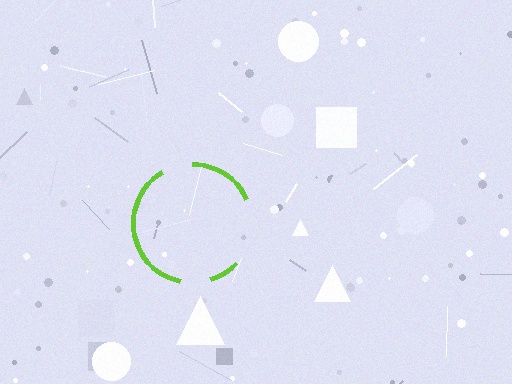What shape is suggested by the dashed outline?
The dashed outline suggests a circle.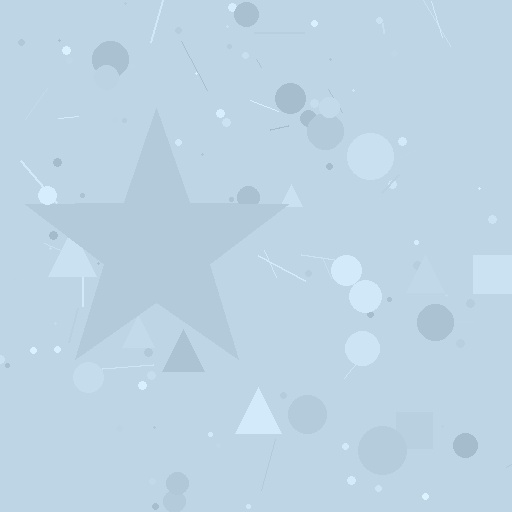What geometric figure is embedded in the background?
A star is embedded in the background.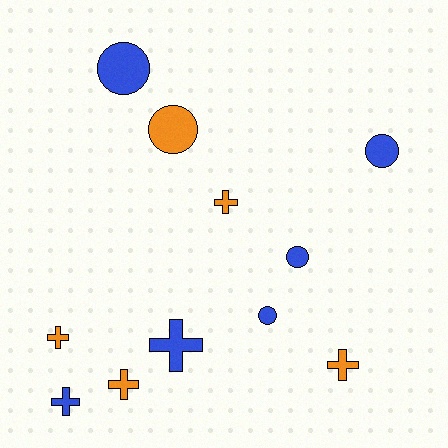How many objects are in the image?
There are 11 objects.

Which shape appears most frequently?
Cross, with 6 objects.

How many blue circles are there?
There are 4 blue circles.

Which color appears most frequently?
Blue, with 6 objects.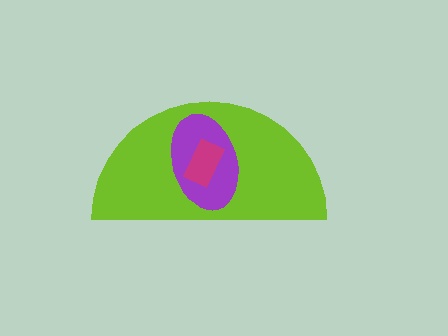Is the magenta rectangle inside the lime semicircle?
Yes.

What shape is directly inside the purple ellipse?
The magenta rectangle.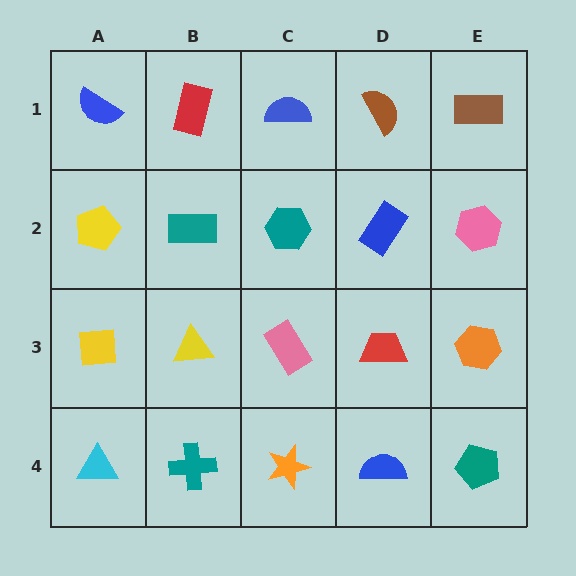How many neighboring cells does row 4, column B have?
3.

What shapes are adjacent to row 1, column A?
A yellow pentagon (row 2, column A), a red rectangle (row 1, column B).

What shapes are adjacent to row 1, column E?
A pink hexagon (row 2, column E), a brown semicircle (row 1, column D).